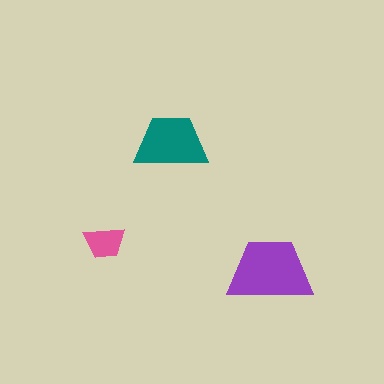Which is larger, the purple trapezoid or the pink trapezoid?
The purple one.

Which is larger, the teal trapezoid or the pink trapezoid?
The teal one.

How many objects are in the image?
There are 3 objects in the image.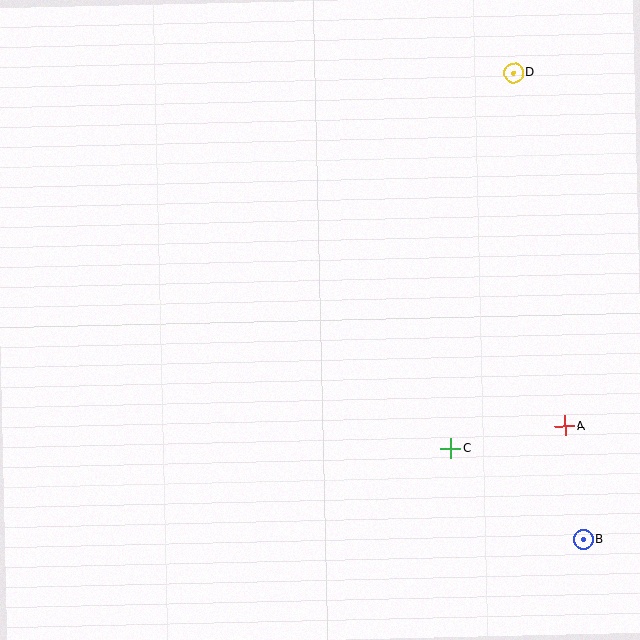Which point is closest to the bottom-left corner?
Point C is closest to the bottom-left corner.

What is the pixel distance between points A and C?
The distance between A and C is 116 pixels.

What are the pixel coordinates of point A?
Point A is at (565, 426).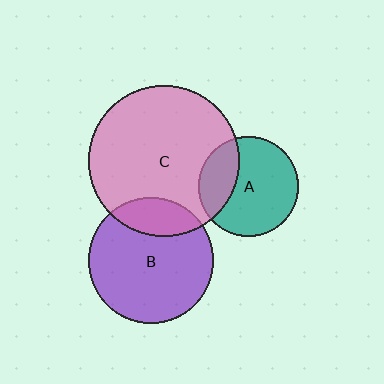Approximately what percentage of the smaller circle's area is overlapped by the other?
Approximately 20%.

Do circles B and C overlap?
Yes.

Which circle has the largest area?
Circle C (pink).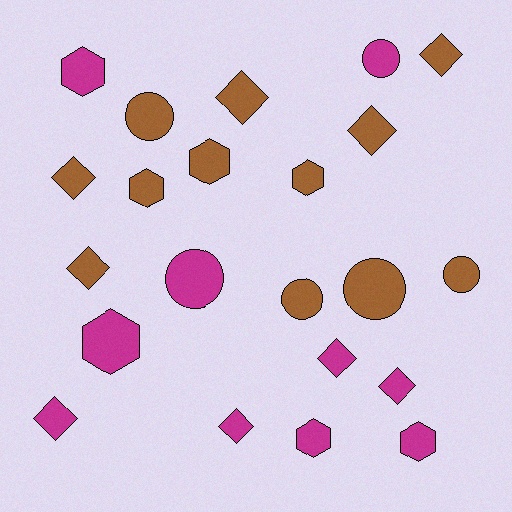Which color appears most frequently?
Brown, with 12 objects.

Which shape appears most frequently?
Diamond, with 9 objects.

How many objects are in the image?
There are 22 objects.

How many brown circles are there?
There are 4 brown circles.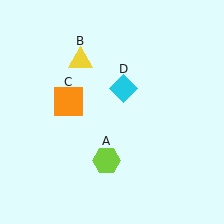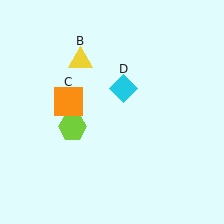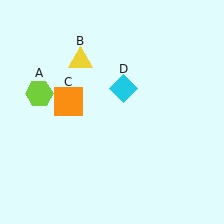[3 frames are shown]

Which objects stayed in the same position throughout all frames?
Yellow triangle (object B) and orange square (object C) and cyan diamond (object D) remained stationary.